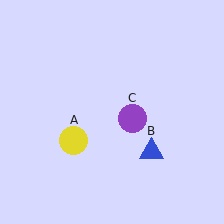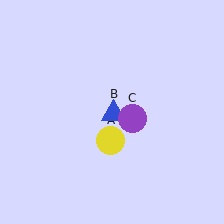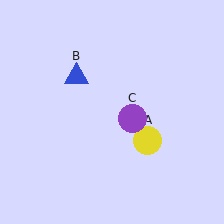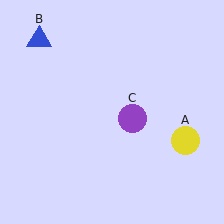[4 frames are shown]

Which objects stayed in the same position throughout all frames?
Purple circle (object C) remained stationary.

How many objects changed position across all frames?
2 objects changed position: yellow circle (object A), blue triangle (object B).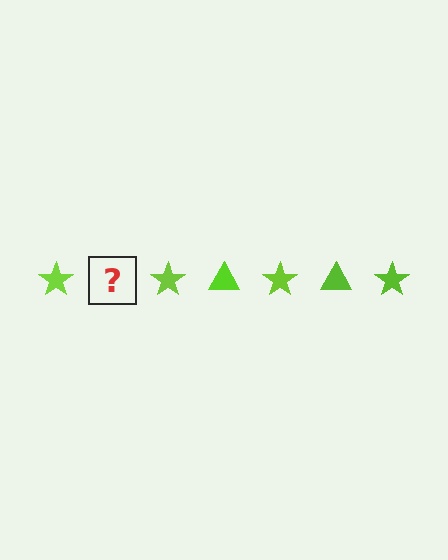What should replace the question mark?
The question mark should be replaced with a lime triangle.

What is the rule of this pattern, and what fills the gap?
The rule is that the pattern cycles through star, triangle shapes in lime. The gap should be filled with a lime triangle.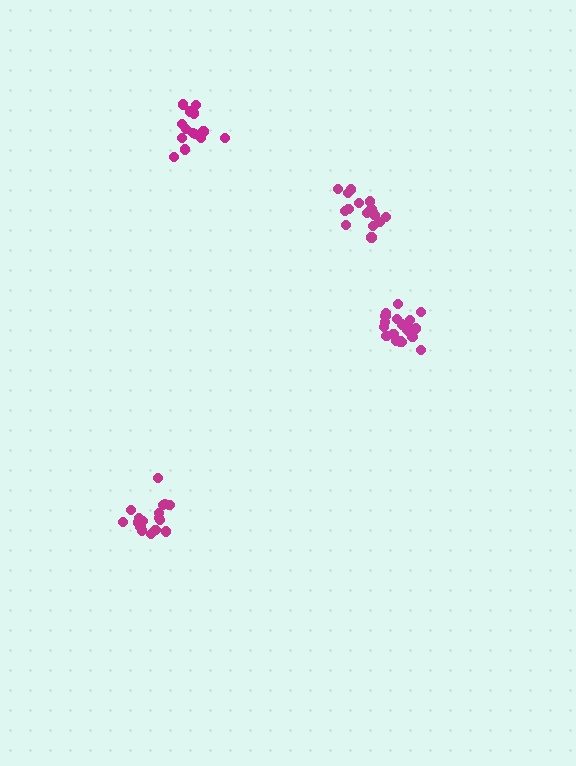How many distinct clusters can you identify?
There are 4 distinct clusters.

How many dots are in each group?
Group 1: 20 dots, Group 2: 15 dots, Group 3: 17 dots, Group 4: 17 dots (69 total).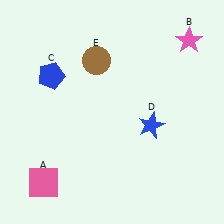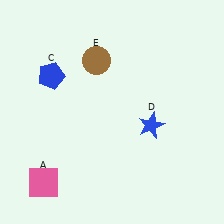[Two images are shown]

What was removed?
The pink star (B) was removed in Image 2.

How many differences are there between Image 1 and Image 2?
There is 1 difference between the two images.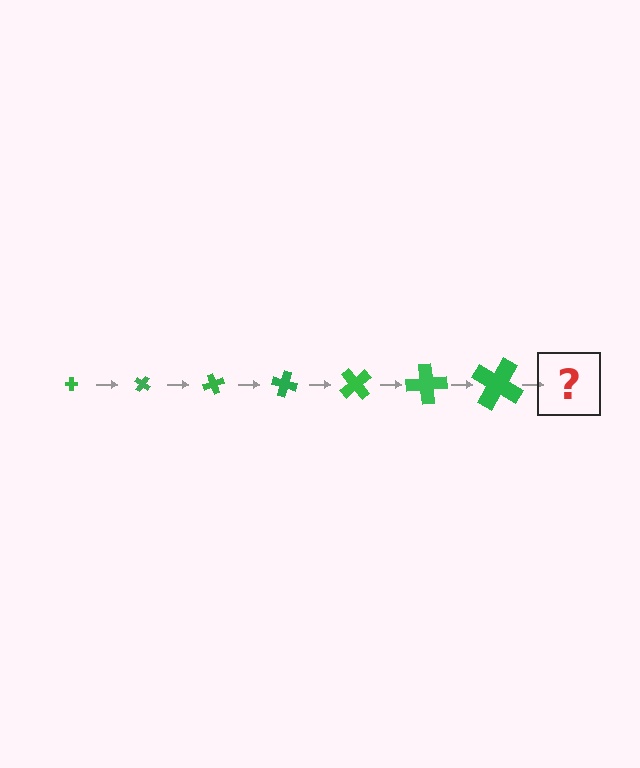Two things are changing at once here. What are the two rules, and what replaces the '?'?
The two rules are that the cross grows larger each step and it rotates 35 degrees each step. The '?' should be a cross, larger than the previous one and rotated 245 degrees from the start.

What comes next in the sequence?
The next element should be a cross, larger than the previous one and rotated 245 degrees from the start.